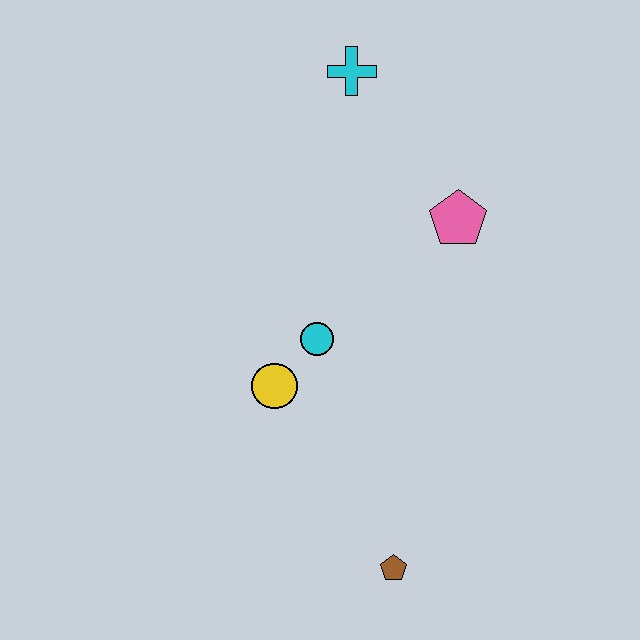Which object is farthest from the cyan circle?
The cyan cross is farthest from the cyan circle.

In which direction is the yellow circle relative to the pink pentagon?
The yellow circle is to the left of the pink pentagon.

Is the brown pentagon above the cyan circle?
No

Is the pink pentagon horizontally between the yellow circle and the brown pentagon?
No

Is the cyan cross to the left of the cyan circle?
No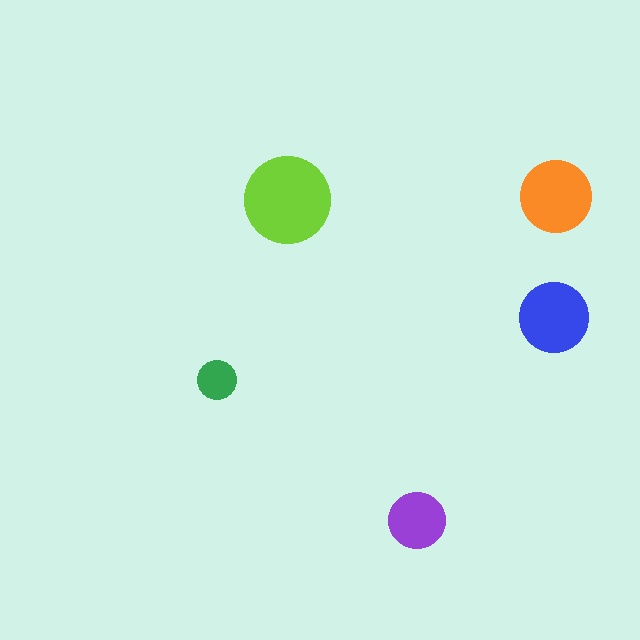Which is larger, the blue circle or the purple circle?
The blue one.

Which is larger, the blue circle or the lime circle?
The lime one.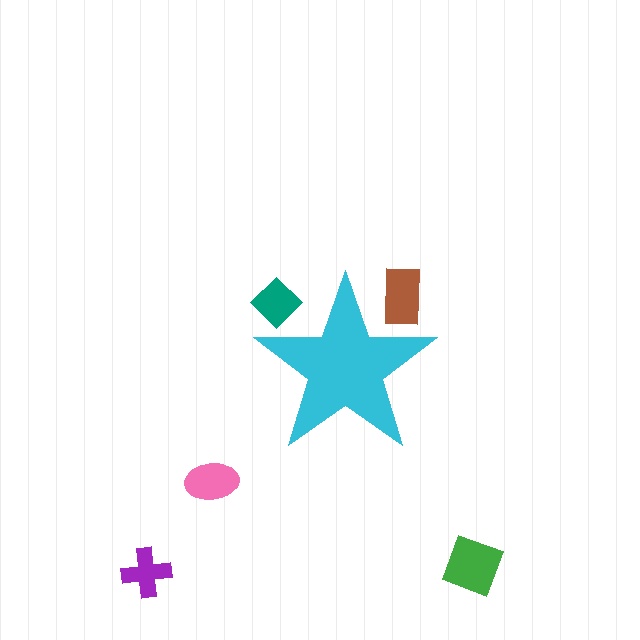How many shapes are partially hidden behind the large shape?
2 shapes are partially hidden.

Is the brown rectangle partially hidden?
Yes, the brown rectangle is partially hidden behind the cyan star.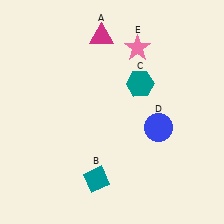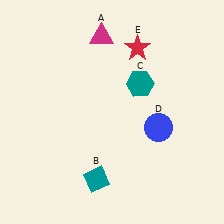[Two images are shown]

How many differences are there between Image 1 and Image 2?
There is 1 difference between the two images.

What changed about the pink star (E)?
In Image 1, E is pink. In Image 2, it changed to red.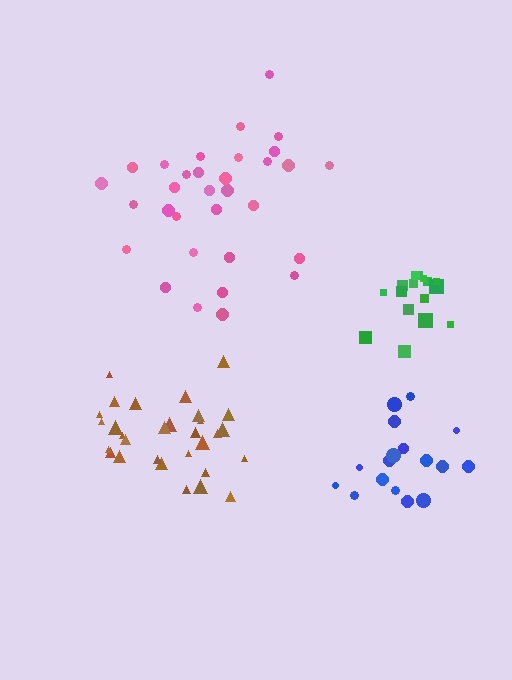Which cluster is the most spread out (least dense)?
Pink.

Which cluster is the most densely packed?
Green.